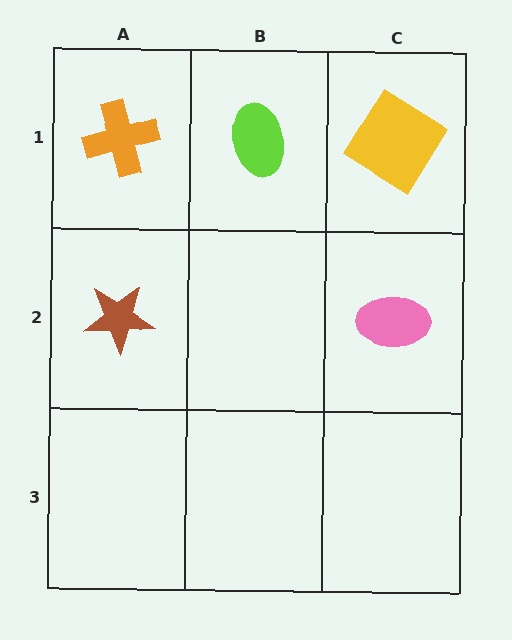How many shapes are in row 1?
3 shapes.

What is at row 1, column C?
A yellow diamond.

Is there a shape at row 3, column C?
No, that cell is empty.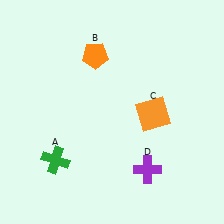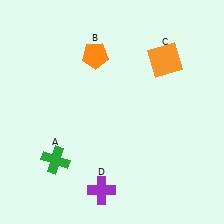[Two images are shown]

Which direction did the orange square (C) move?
The orange square (C) moved up.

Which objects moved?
The objects that moved are: the orange square (C), the purple cross (D).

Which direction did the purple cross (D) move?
The purple cross (D) moved left.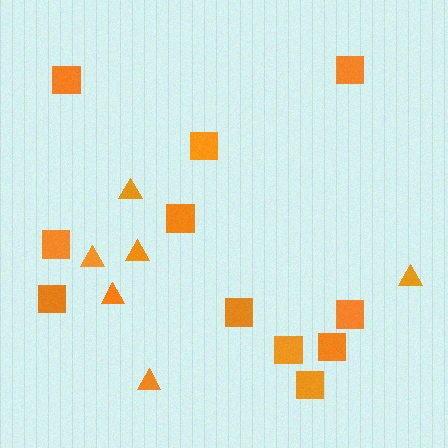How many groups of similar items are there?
There are 2 groups: one group of squares (11) and one group of triangles (6).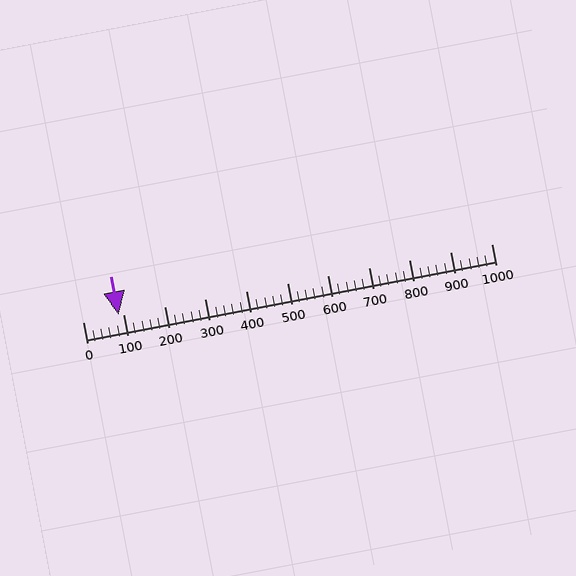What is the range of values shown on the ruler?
The ruler shows values from 0 to 1000.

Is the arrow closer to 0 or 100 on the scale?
The arrow is closer to 100.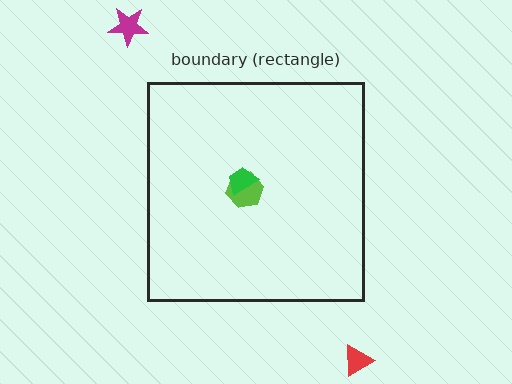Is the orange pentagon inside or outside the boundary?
Inside.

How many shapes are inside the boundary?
3 inside, 2 outside.